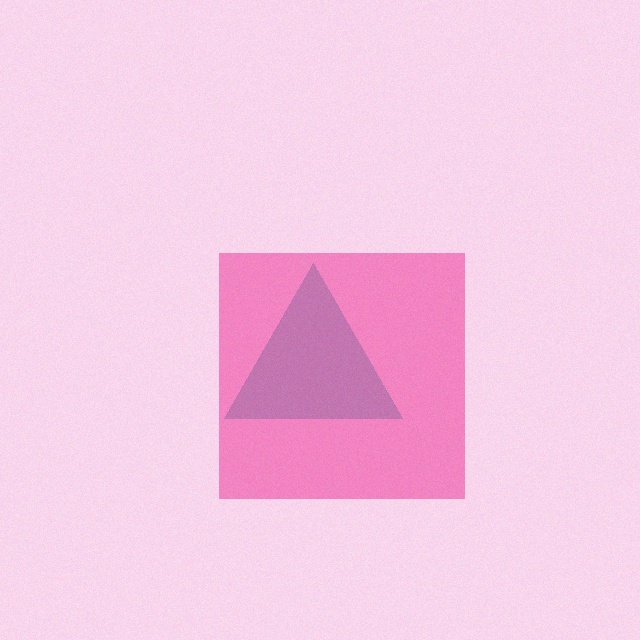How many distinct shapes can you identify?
There are 2 distinct shapes: a teal triangle, a pink square.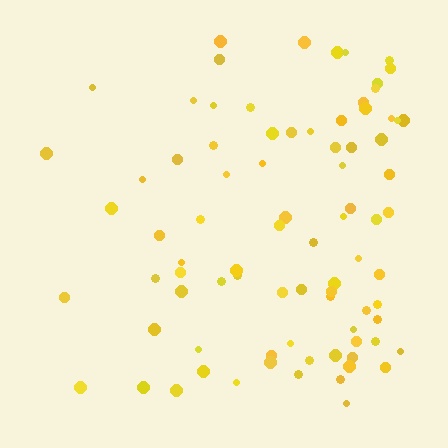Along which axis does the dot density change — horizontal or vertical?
Horizontal.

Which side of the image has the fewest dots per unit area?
The left.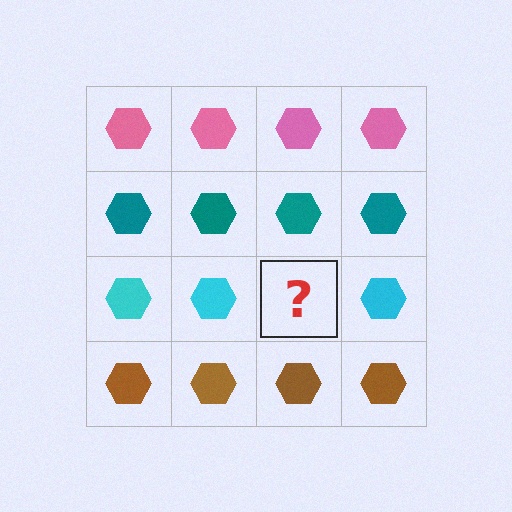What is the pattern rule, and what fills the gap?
The rule is that each row has a consistent color. The gap should be filled with a cyan hexagon.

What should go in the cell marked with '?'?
The missing cell should contain a cyan hexagon.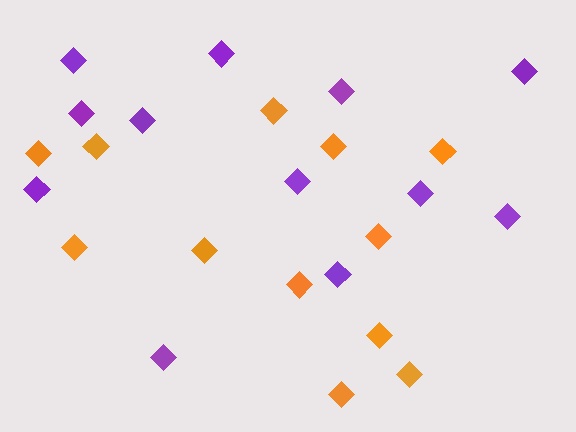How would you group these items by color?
There are 2 groups: one group of orange diamonds (12) and one group of purple diamonds (12).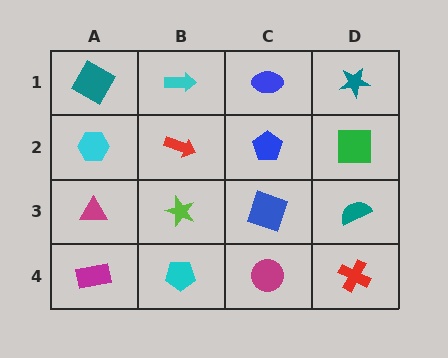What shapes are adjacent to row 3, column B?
A red arrow (row 2, column B), a cyan pentagon (row 4, column B), a magenta triangle (row 3, column A), a blue square (row 3, column C).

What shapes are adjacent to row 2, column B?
A cyan arrow (row 1, column B), a lime star (row 3, column B), a cyan hexagon (row 2, column A), a blue pentagon (row 2, column C).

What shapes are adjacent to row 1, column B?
A red arrow (row 2, column B), a teal diamond (row 1, column A), a blue ellipse (row 1, column C).